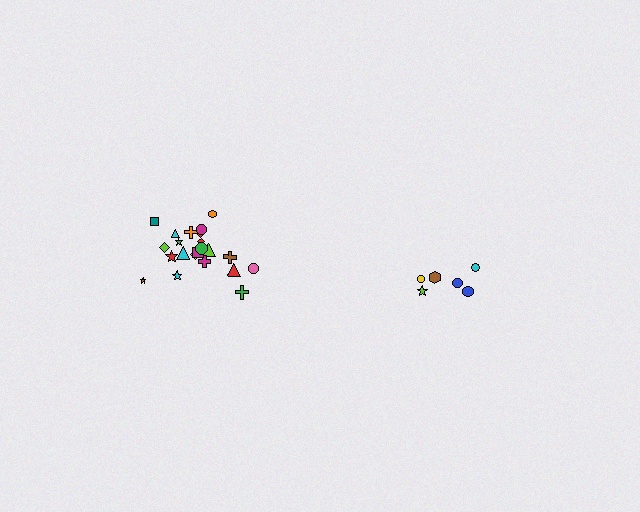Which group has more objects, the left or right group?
The left group.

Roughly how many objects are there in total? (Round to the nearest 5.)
Roughly 30 objects in total.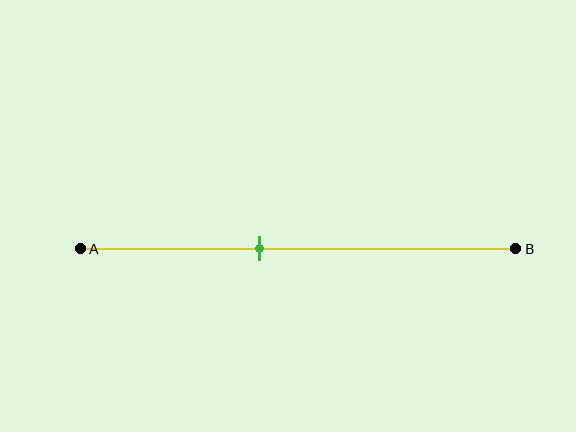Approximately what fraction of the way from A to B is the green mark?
The green mark is approximately 40% of the way from A to B.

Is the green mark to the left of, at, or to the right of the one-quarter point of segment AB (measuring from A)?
The green mark is to the right of the one-quarter point of segment AB.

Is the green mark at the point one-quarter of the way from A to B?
No, the mark is at about 40% from A, not at the 25% one-quarter point.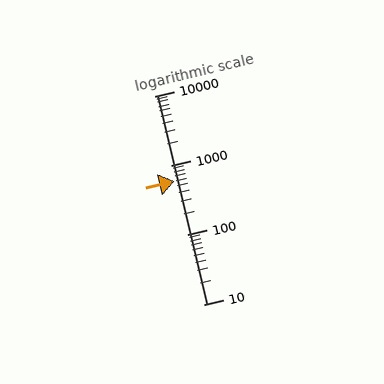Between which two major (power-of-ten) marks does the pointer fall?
The pointer is between 100 and 1000.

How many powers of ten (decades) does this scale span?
The scale spans 3 decades, from 10 to 10000.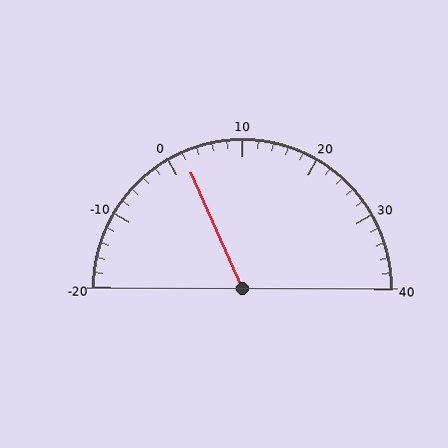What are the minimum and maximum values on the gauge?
The gauge ranges from -20 to 40.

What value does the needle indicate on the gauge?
The needle indicates approximately 2.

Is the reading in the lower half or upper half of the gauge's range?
The reading is in the lower half of the range (-20 to 40).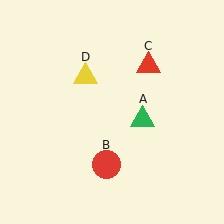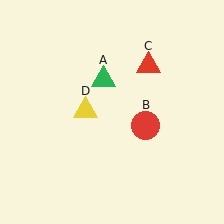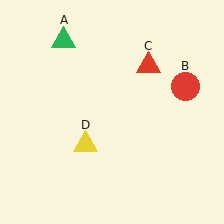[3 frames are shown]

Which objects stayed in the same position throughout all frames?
Red triangle (object C) remained stationary.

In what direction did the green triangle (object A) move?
The green triangle (object A) moved up and to the left.